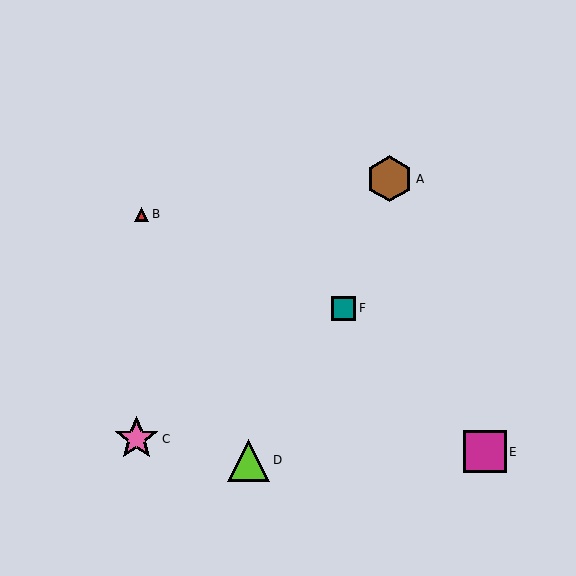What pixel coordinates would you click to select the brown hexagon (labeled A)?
Click at (390, 179) to select the brown hexagon A.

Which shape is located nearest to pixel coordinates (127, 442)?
The pink star (labeled C) at (137, 439) is nearest to that location.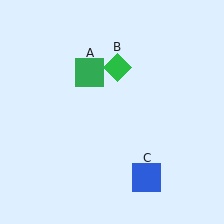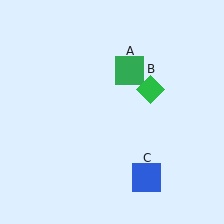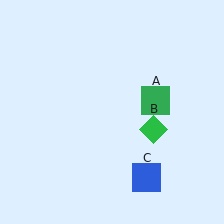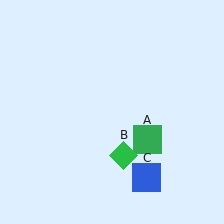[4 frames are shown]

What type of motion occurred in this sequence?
The green square (object A), green diamond (object B) rotated clockwise around the center of the scene.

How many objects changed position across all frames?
2 objects changed position: green square (object A), green diamond (object B).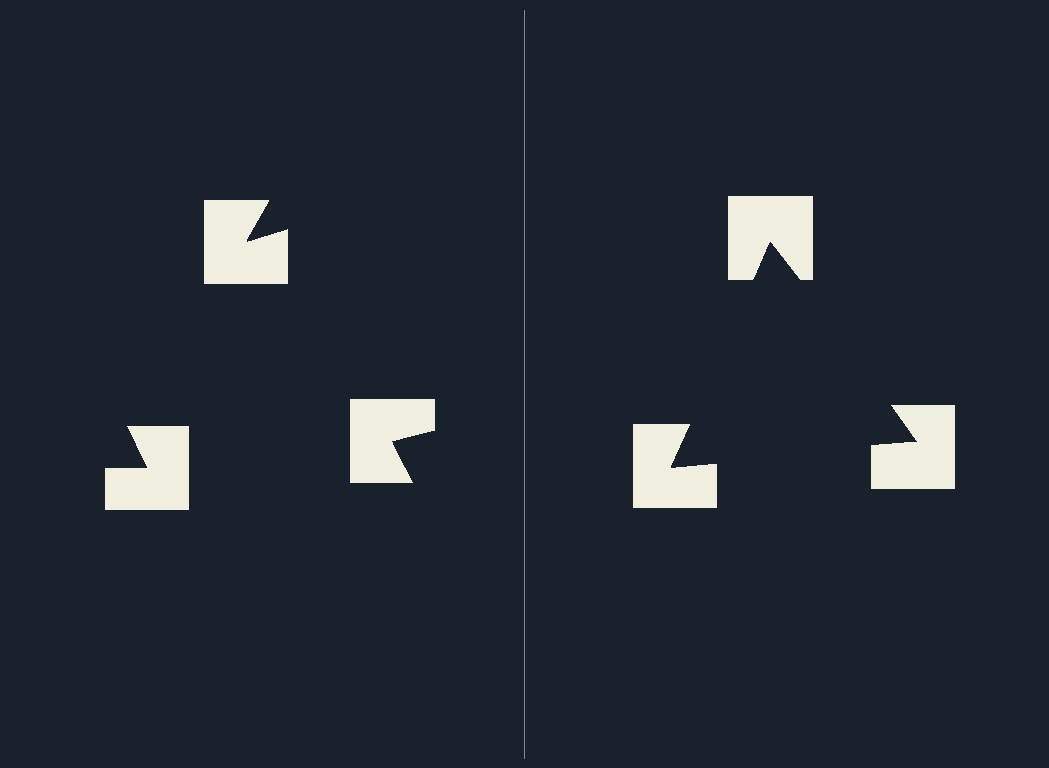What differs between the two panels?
The notched squares are positioned identically on both sides; only the wedge orientations differ. On the right they align to a triangle; on the left they are misaligned.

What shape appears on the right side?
An illusory triangle.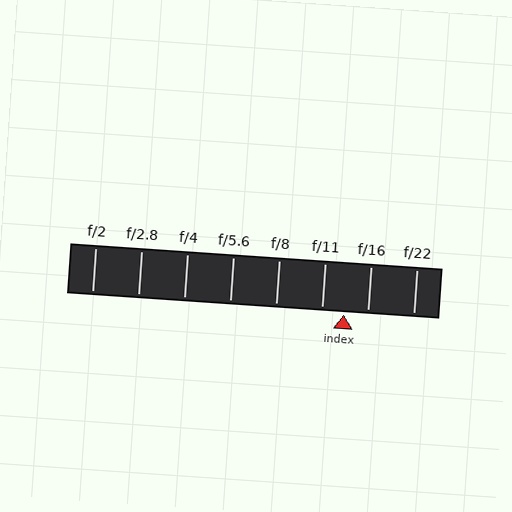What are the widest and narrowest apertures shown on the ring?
The widest aperture shown is f/2 and the narrowest is f/22.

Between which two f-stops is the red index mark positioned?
The index mark is between f/11 and f/16.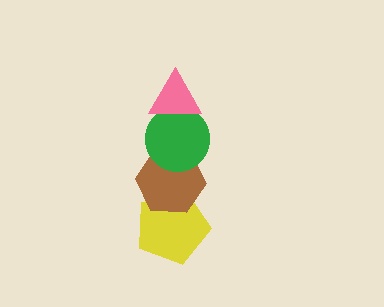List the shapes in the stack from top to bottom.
From top to bottom: the pink triangle, the green circle, the brown hexagon, the yellow pentagon.